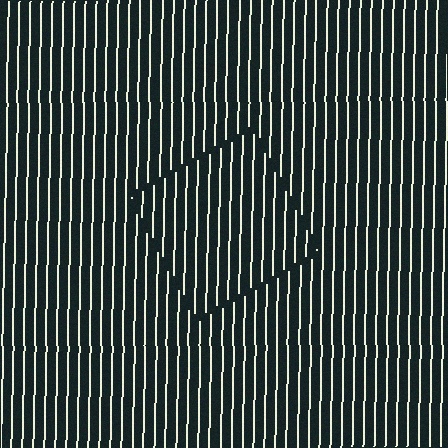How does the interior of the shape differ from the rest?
The interior of the shape contains the same grating, shifted by half a period — the contour is defined by the phase discontinuity where line-ends from the inner and outer gratings abut.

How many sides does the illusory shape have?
4 sides — the line-ends trace a square.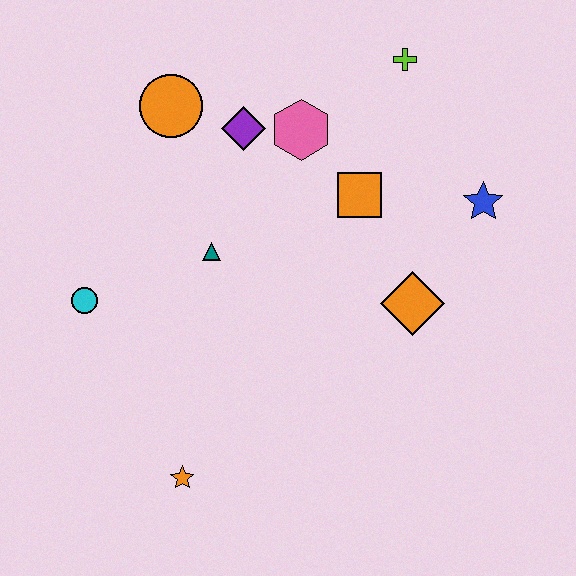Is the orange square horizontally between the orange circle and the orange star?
No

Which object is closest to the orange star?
The cyan circle is closest to the orange star.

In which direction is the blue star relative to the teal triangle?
The blue star is to the right of the teal triangle.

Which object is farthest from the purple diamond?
The orange star is farthest from the purple diamond.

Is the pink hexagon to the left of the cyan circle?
No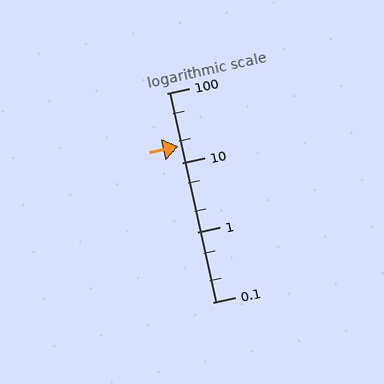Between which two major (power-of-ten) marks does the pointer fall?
The pointer is between 10 and 100.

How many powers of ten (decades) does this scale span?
The scale spans 3 decades, from 0.1 to 100.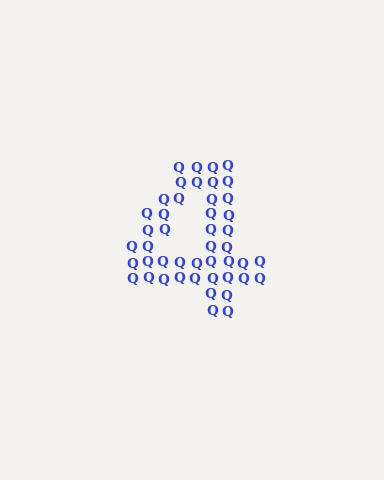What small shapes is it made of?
It is made of small letter Q's.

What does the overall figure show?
The overall figure shows the digit 4.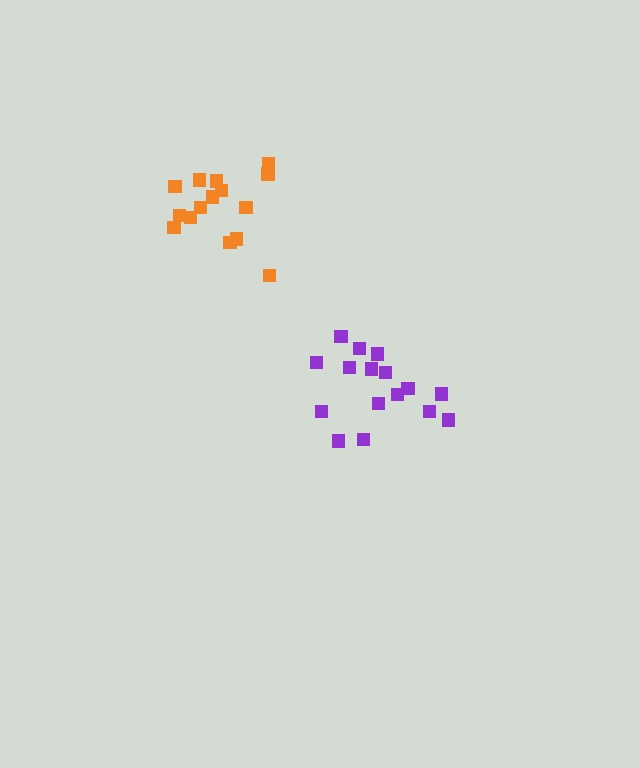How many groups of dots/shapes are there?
There are 2 groups.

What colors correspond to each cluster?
The clusters are colored: purple, orange.